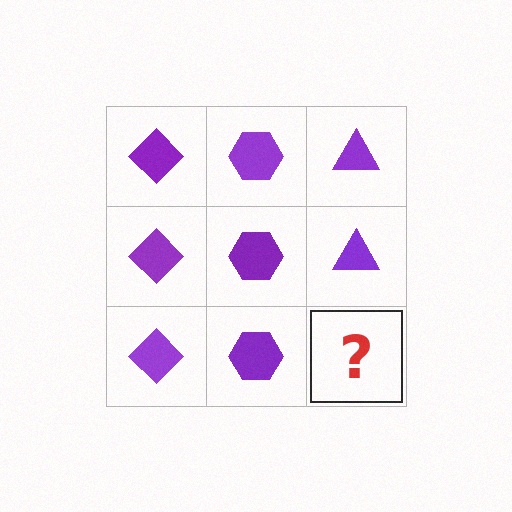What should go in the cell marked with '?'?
The missing cell should contain a purple triangle.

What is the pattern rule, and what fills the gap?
The rule is that each column has a consistent shape. The gap should be filled with a purple triangle.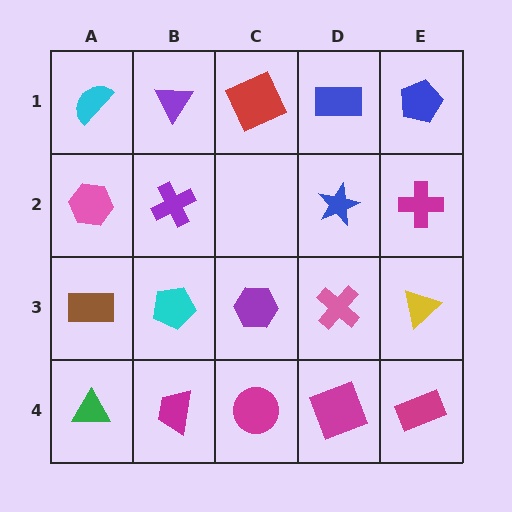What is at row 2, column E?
A magenta cross.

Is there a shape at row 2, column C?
No, that cell is empty.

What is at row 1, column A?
A cyan semicircle.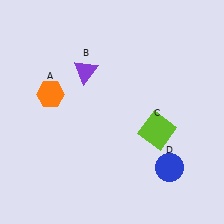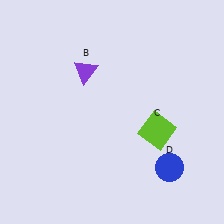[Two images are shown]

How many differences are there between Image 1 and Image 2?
There is 1 difference between the two images.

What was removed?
The orange hexagon (A) was removed in Image 2.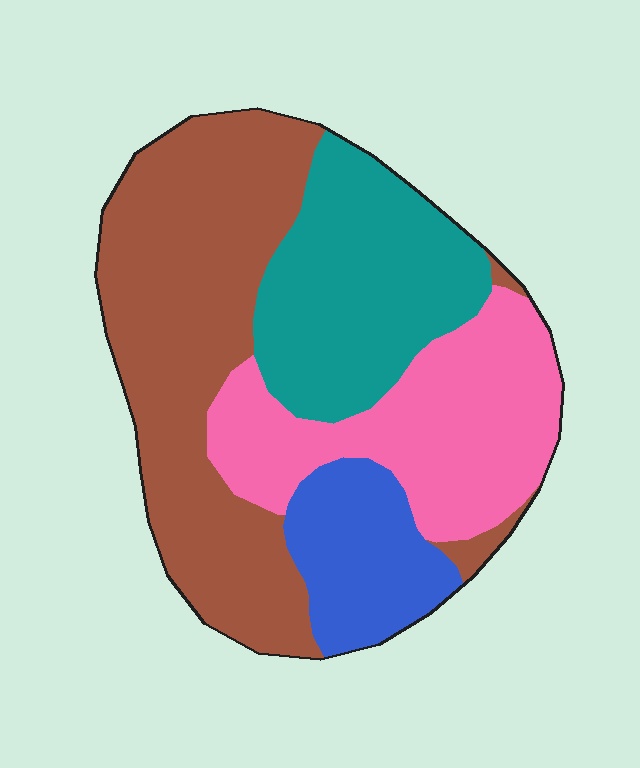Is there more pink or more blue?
Pink.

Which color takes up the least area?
Blue, at roughly 10%.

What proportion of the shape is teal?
Teal covers around 25% of the shape.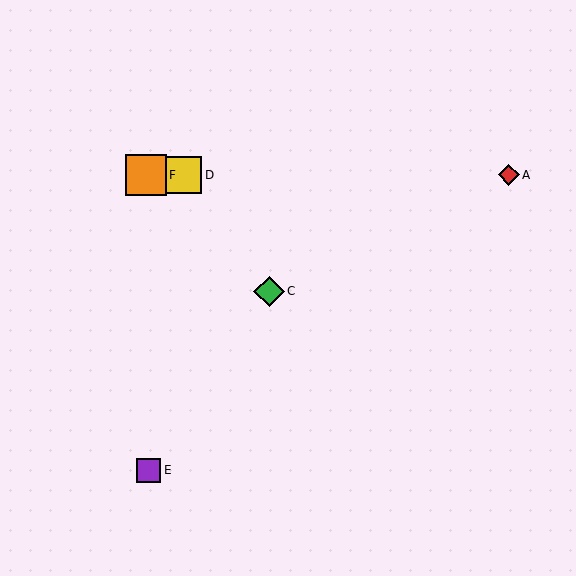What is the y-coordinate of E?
Object E is at y≈470.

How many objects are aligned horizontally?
4 objects (A, B, D, F) are aligned horizontally.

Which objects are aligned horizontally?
Objects A, B, D, F are aligned horizontally.